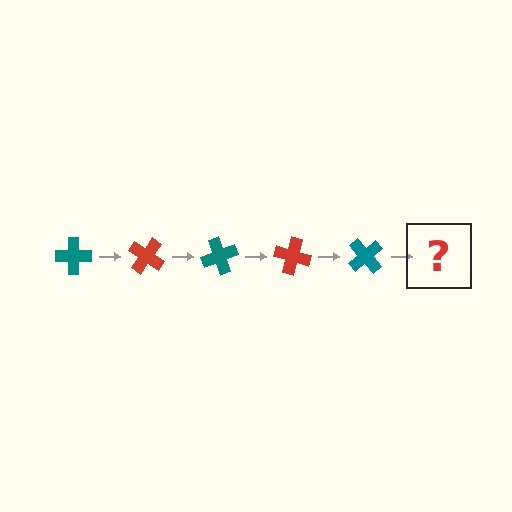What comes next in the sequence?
The next element should be a red cross, rotated 175 degrees from the start.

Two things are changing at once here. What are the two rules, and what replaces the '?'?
The two rules are that it rotates 35 degrees each step and the color cycles through teal and red. The '?' should be a red cross, rotated 175 degrees from the start.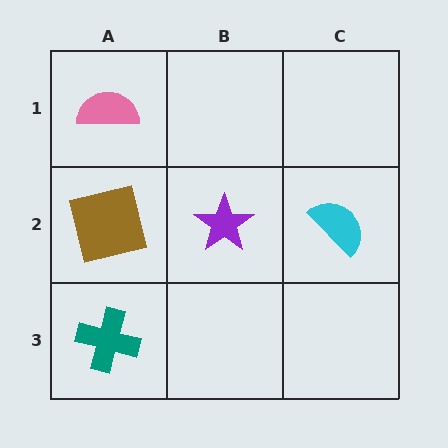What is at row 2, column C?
A cyan semicircle.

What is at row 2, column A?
A brown square.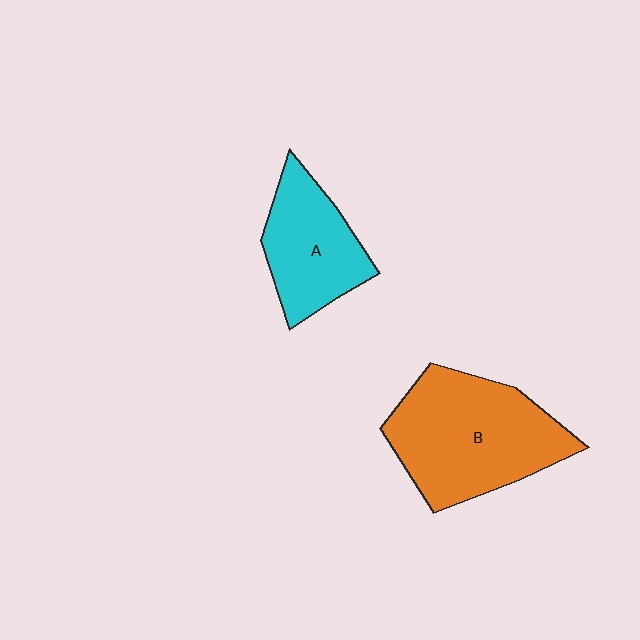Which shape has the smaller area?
Shape A (cyan).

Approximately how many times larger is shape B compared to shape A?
Approximately 1.6 times.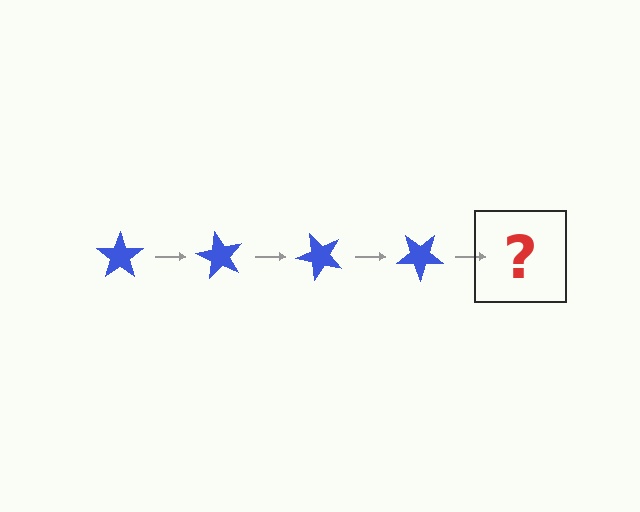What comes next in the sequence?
The next element should be a blue star rotated 240 degrees.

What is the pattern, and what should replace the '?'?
The pattern is that the star rotates 60 degrees each step. The '?' should be a blue star rotated 240 degrees.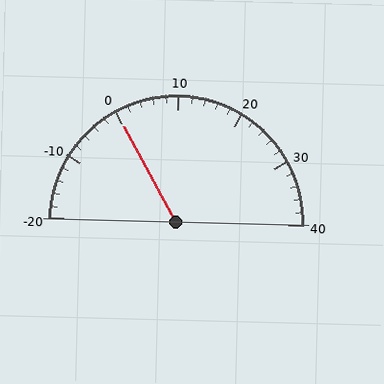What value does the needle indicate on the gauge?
The needle indicates approximately 0.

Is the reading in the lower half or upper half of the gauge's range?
The reading is in the lower half of the range (-20 to 40).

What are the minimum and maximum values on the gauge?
The gauge ranges from -20 to 40.